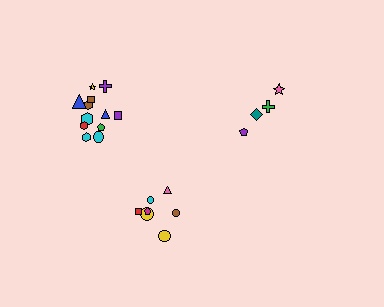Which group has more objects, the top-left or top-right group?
The top-left group.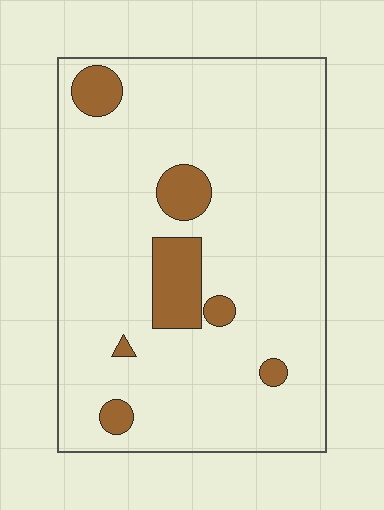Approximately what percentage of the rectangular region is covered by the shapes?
Approximately 10%.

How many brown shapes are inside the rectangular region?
7.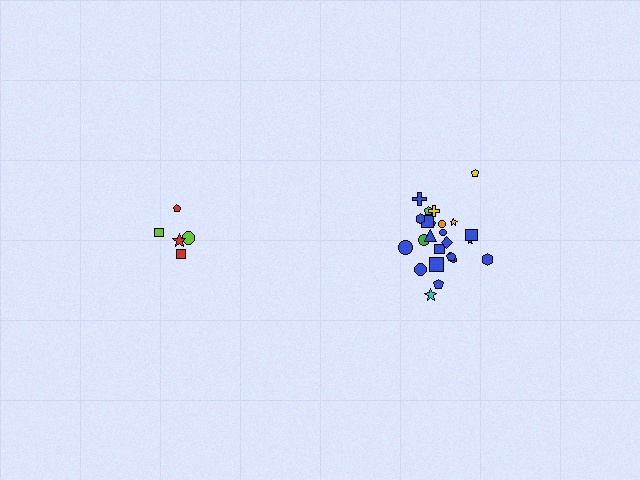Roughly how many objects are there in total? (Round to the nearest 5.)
Roughly 30 objects in total.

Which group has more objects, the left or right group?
The right group.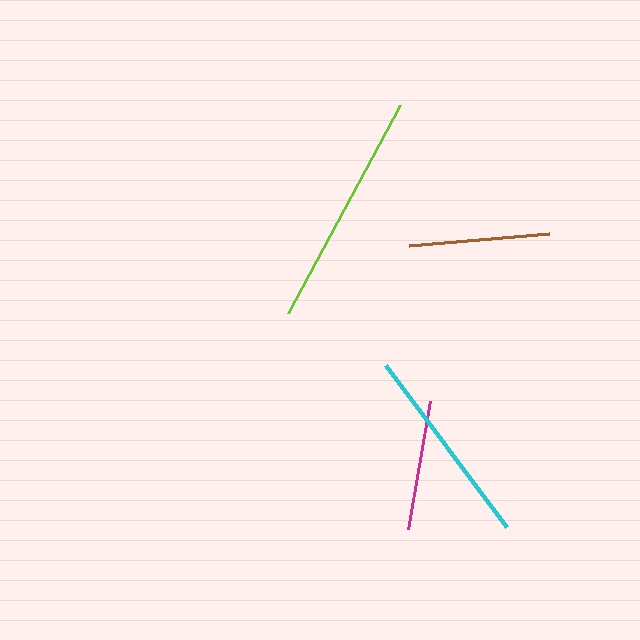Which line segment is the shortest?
The magenta line is the shortest at approximately 129 pixels.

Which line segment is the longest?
The lime line is the longest at approximately 236 pixels.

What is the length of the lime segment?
The lime segment is approximately 236 pixels long.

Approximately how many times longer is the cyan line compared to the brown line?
The cyan line is approximately 1.4 times the length of the brown line.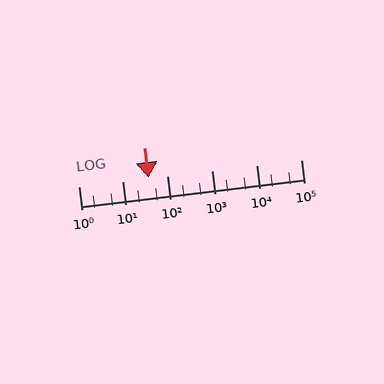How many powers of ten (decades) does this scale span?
The scale spans 5 decades, from 1 to 100000.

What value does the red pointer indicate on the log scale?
The pointer indicates approximately 37.